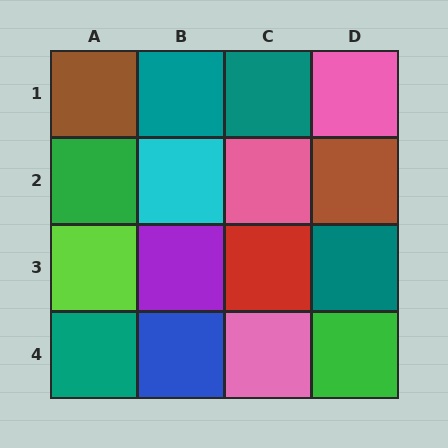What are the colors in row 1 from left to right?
Brown, teal, teal, pink.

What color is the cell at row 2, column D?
Brown.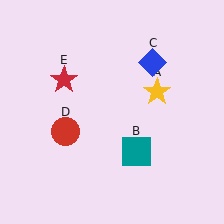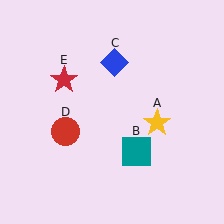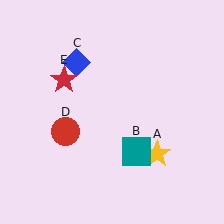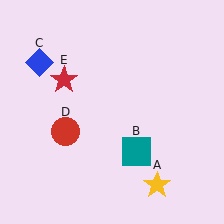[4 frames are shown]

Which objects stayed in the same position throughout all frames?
Teal square (object B) and red circle (object D) and red star (object E) remained stationary.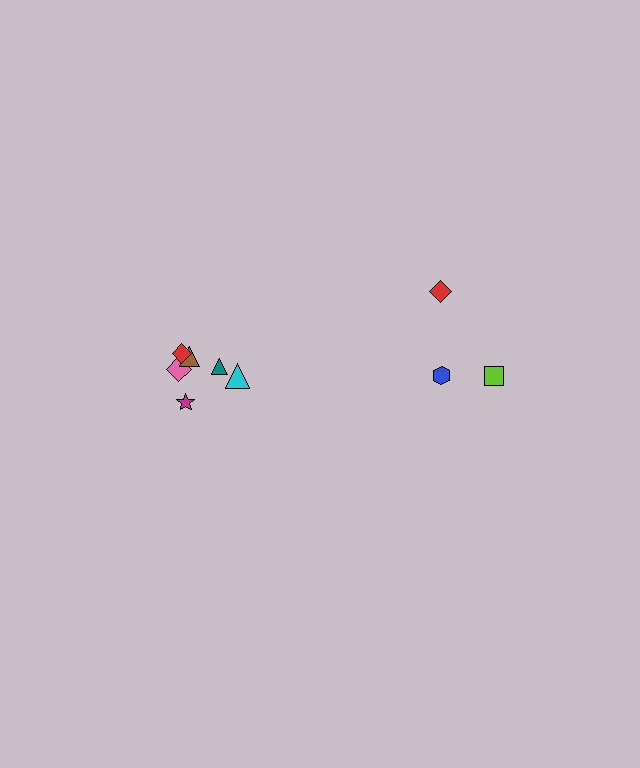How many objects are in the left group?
There are 6 objects.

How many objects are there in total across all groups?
There are 9 objects.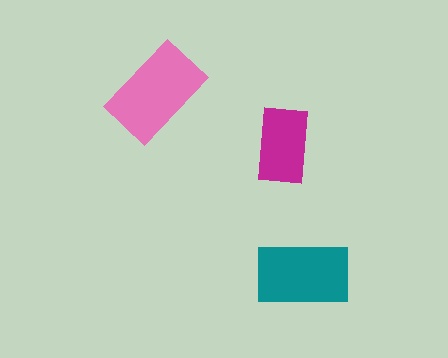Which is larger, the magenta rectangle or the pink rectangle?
The pink one.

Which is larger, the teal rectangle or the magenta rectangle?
The teal one.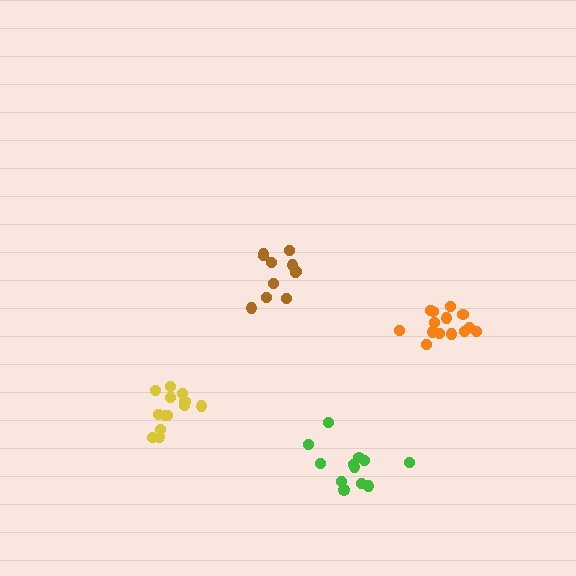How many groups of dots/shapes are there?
There are 4 groups.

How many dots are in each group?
Group 1: 13 dots, Group 2: 14 dots, Group 3: 12 dots, Group 4: 11 dots (50 total).